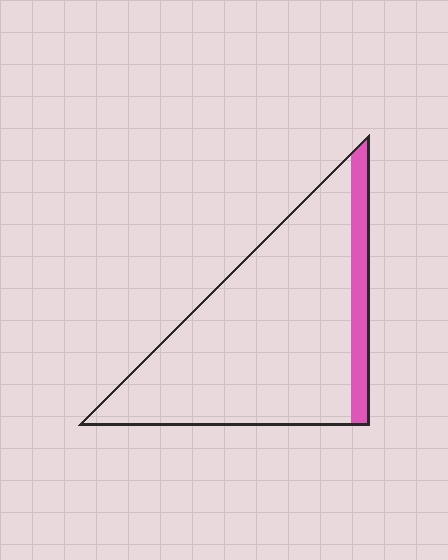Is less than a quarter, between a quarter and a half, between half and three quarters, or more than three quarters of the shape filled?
Less than a quarter.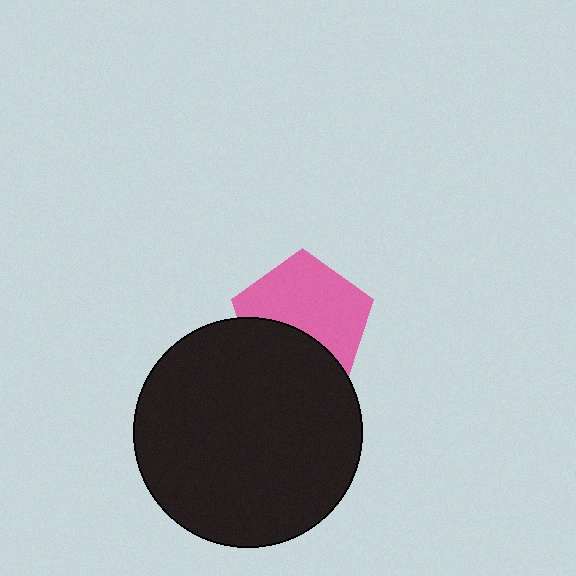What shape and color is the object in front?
The object in front is a black circle.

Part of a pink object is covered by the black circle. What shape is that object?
It is a pentagon.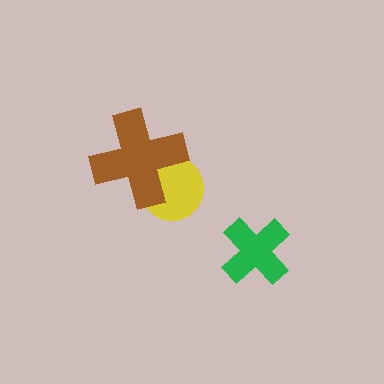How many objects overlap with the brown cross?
1 object overlaps with the brown cross.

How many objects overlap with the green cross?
0 objects overlap with the green cross.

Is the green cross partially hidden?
No, no other shape covers it.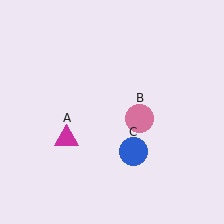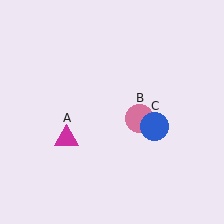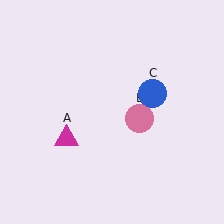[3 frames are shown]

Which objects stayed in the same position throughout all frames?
Magenta triangle (object A) and pink circle (object B) remained stationary.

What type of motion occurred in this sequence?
The blue circle (object C) rotated counterclockwise around the center of the scene.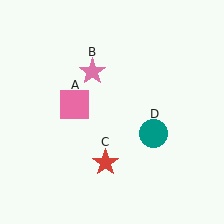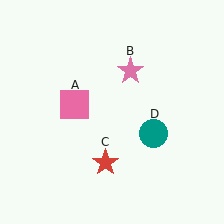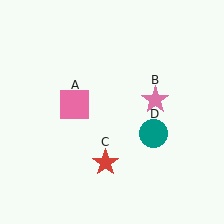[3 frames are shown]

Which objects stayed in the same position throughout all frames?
Pink square (object A) and red star (object C) and teal circle (object D) remained stationary.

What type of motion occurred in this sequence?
The pink star (object B) rotated clockwise around the center of the scene.